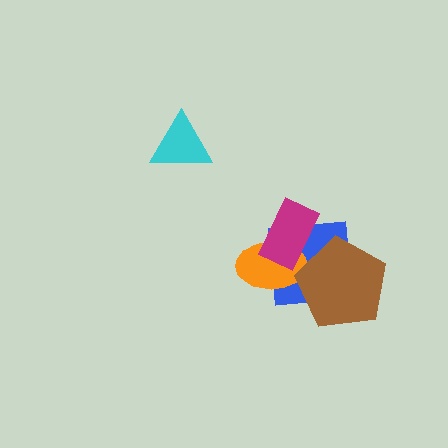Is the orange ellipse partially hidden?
Yes, it is partially covered by another shape.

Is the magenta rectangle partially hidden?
No, no other shape covers it.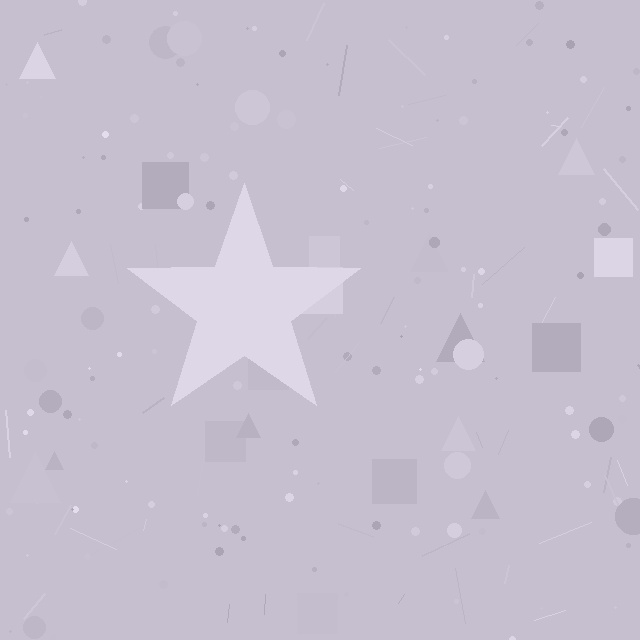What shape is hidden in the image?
A star is hidden in the image.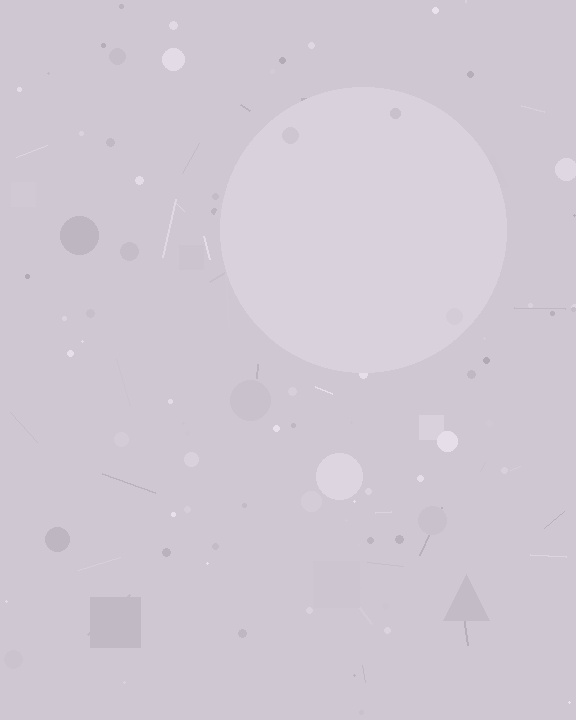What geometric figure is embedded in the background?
A circle is embedded in the background.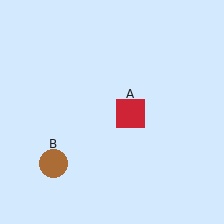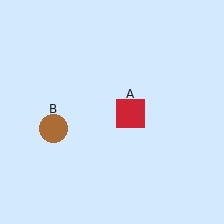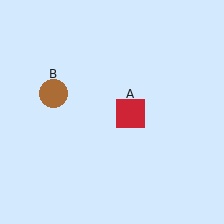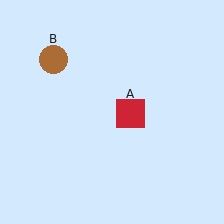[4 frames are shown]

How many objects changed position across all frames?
1 object changed position: brown circle (object B).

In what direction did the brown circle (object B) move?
The brown circle (object B) moved up.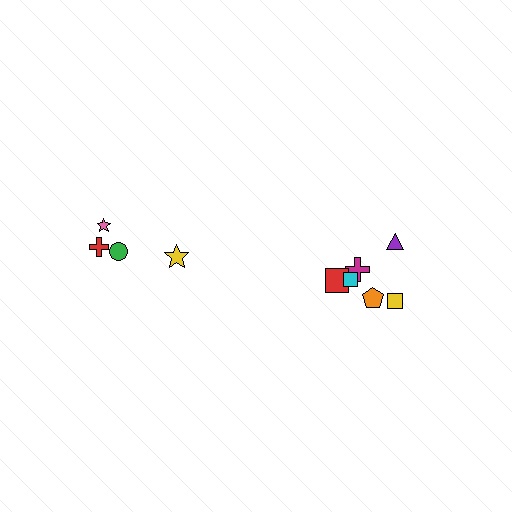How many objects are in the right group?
There are 6 objects.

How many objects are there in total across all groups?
There are 10 objects.